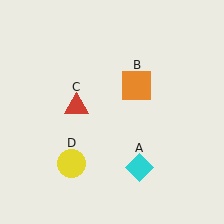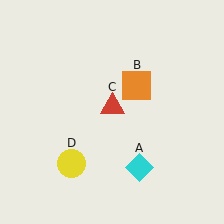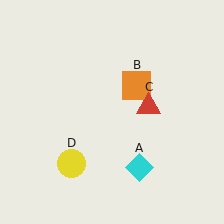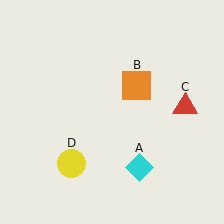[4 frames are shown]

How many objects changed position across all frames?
1 object changed position: red triangle (object C).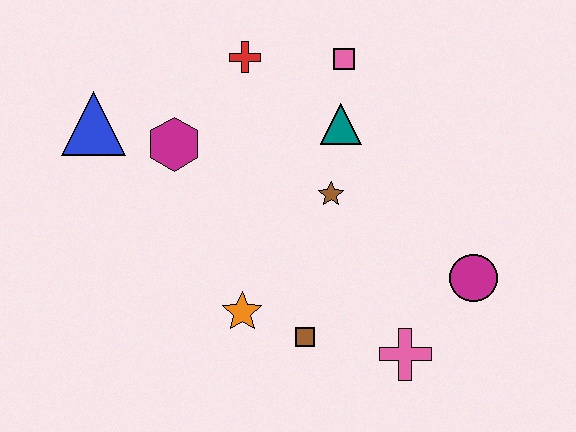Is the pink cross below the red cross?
Yes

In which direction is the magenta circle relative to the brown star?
The magenta circle is to the right of the brown star.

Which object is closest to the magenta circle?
The pink cross is closest to the magenta circle.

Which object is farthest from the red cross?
The pink cross is farthest from the red cross.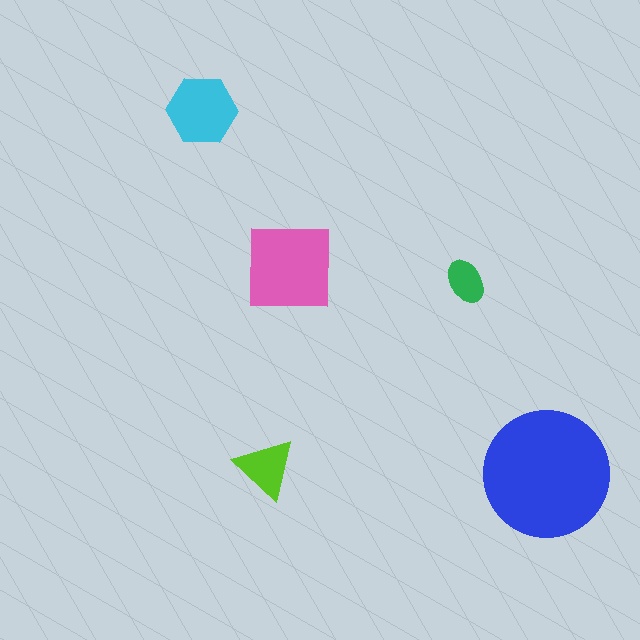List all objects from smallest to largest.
The green ellipse, the lime triangle, the cyan hexagon, the pink square, the blue circle.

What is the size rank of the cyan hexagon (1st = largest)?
3rd.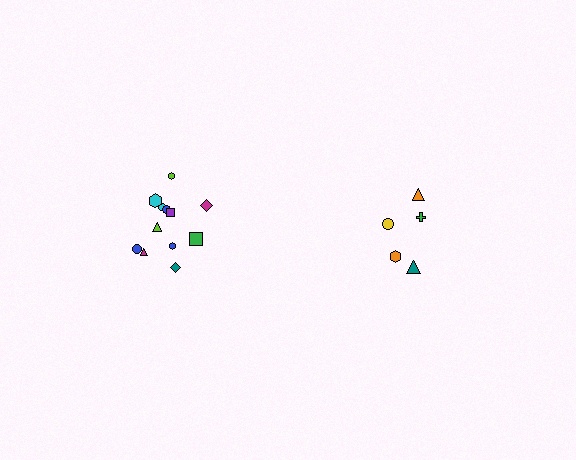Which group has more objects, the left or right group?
The left group.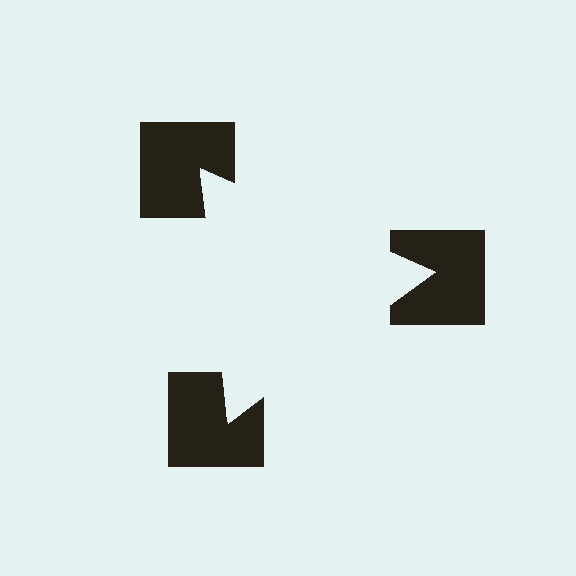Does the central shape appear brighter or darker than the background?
It typically appears slightly brighter than the background, even though no actual brightness change is drawn.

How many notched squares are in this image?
There are 3 — one at each vertex of the illusory triangle.